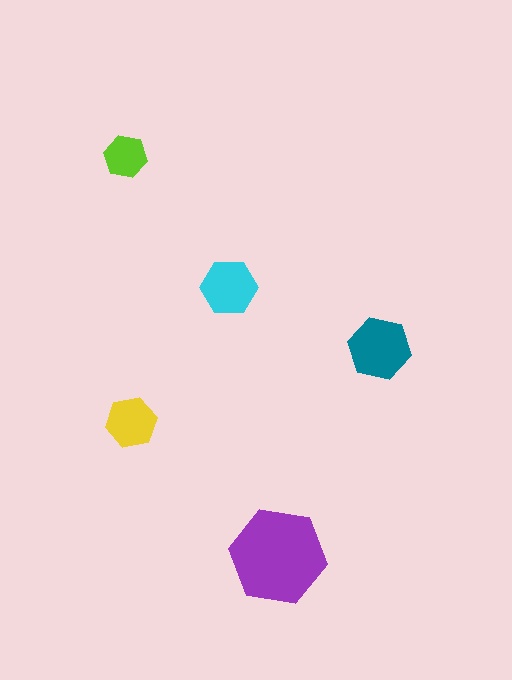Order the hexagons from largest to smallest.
the purple one, the teal one, the cyan one, the yellow one, the lime one.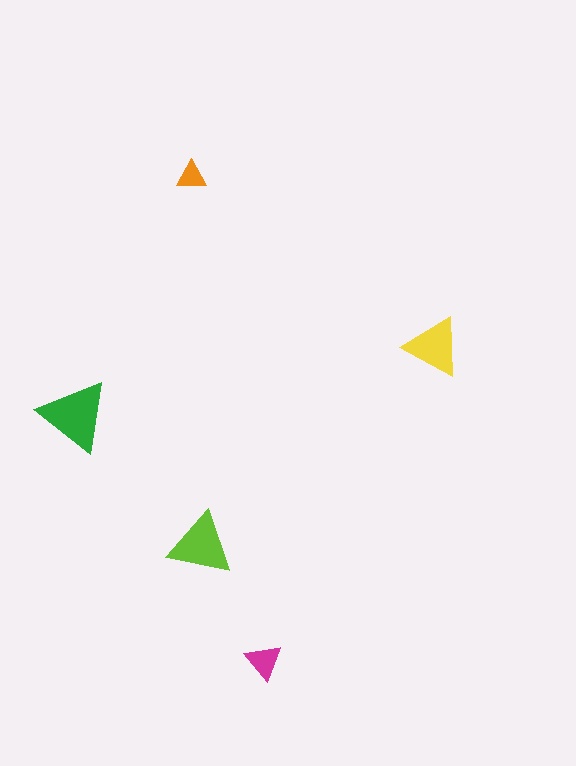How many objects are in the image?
There are 5 objects in the image.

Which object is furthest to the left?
The green triangle is leftmost.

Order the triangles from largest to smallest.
the green one, the lime one, the yellow one, the magenta one, the orange one.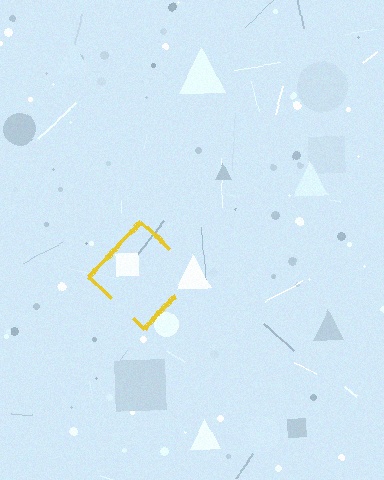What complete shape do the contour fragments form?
The contour fragments form a diamond.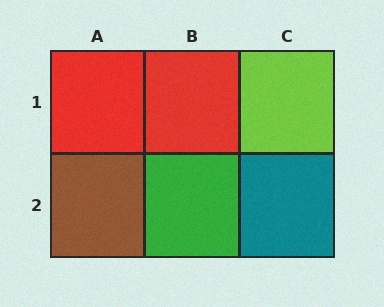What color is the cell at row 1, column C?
Lime.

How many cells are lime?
1 cell is lime.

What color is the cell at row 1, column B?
Red.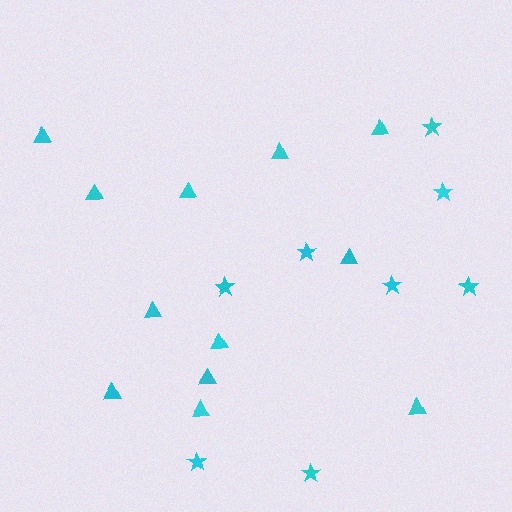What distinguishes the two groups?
There are 2 groups: one group of stars (8) and one group of triangles (12).